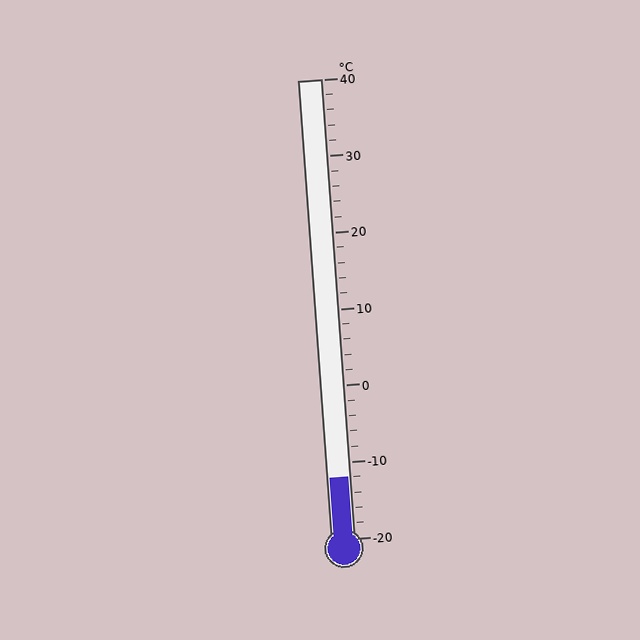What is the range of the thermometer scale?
The thermometer scale ranges from -20°C to 40°C.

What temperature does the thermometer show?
The thermometer shows approximately -12°C.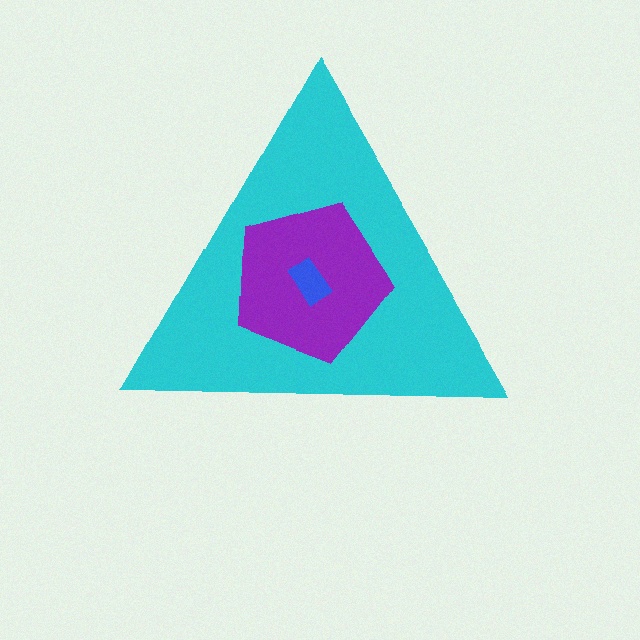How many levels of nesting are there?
3.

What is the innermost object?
The blue rectangle.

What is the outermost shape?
The cyan triangle.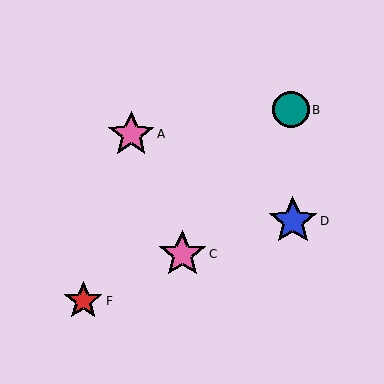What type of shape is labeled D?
Shape D is a blue star.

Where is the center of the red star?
The center of the red star is at (83, 301).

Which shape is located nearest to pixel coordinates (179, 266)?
The pink star (labeled C) at (182, 254) is nearest to that location.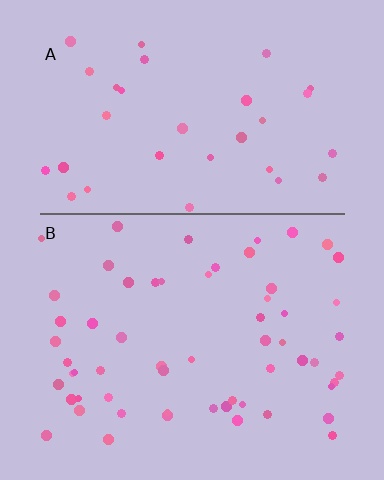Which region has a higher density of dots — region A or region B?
B (the bottom).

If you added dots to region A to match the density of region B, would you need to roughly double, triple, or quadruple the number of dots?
Approximately double.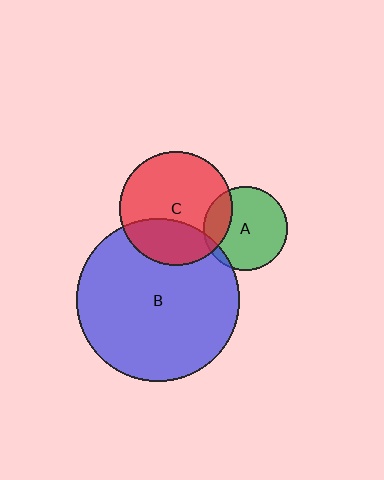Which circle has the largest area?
Circle B (blue).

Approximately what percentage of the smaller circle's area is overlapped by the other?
Approximately 5%.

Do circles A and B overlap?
Yes.